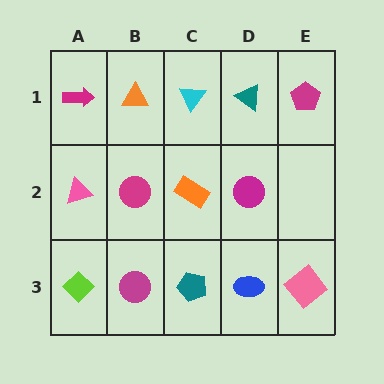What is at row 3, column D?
A blue ellipse.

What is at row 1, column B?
An orange triangle.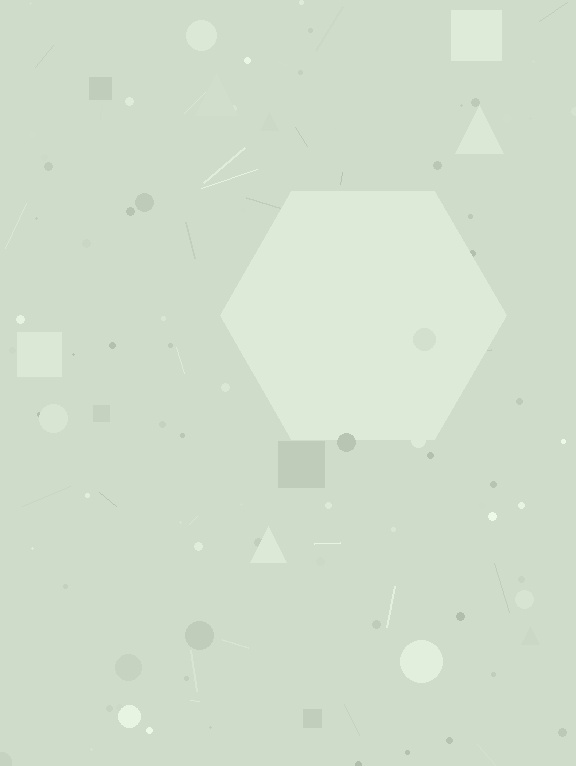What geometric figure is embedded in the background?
A hexagon is embedded in the background.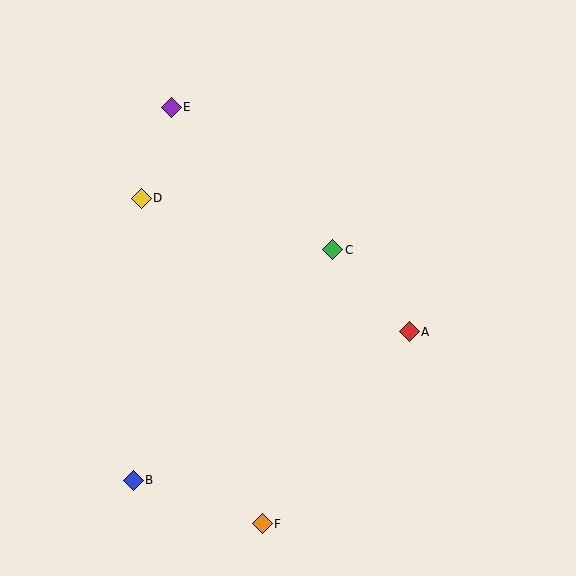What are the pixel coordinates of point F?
Point F is at (262, 524).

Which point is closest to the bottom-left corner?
Point B is closest to the bottom-left corner.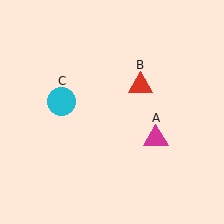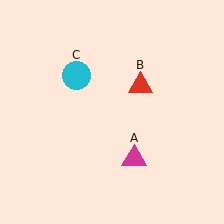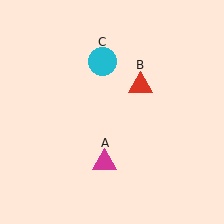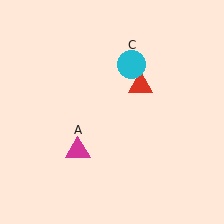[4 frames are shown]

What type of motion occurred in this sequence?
The magenta triangle (object A), cyan circle (object C) rotated clockwise around the center of the scene.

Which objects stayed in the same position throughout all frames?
Red triangle (object B) remained stationary.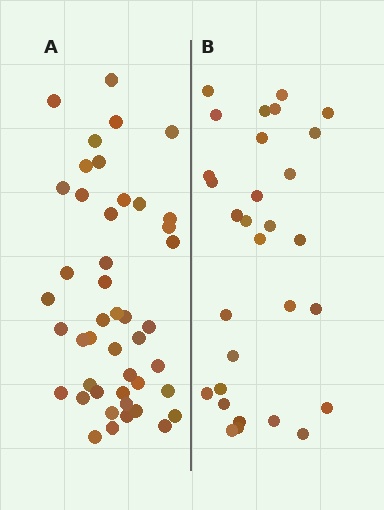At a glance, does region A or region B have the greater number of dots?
Region A (the left region) has more dots.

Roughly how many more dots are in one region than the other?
Region A has approximately 15 more dots than region B.